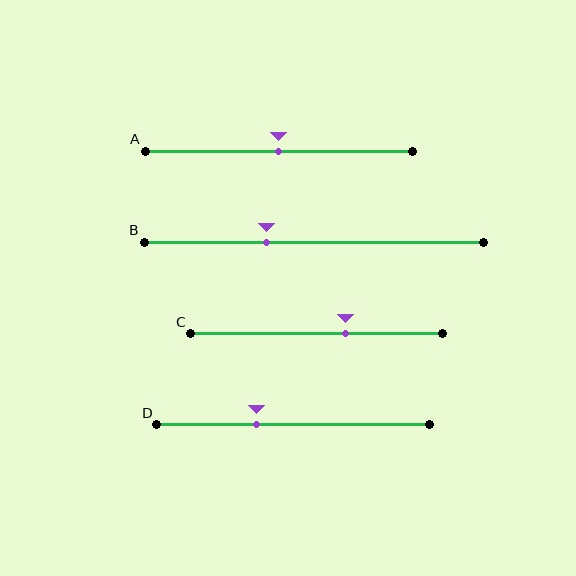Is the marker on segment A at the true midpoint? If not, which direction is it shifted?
Yes, the marker on segment A is at the true midpoint.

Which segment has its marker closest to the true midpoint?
Segment A has its marker closest to the true midpoint.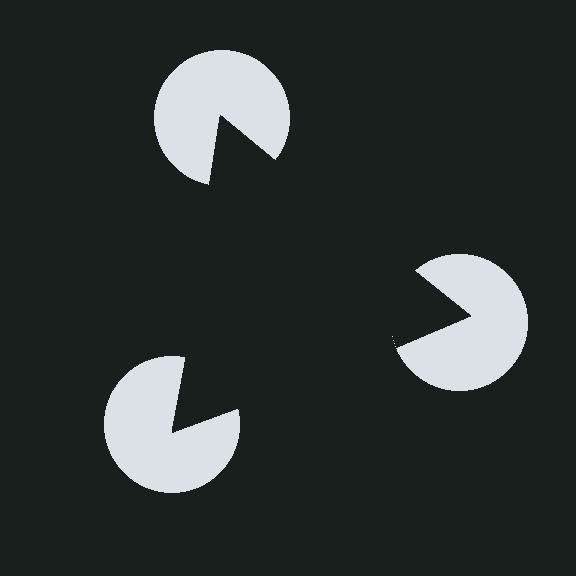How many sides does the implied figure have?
3 sides.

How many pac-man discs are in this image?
There are 3 — one at each vertex of the illusory triangle.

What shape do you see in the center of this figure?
An illusory triangle — its edges are inferred from the aligned wedge cuts in the pac-man discs, not physically drawn.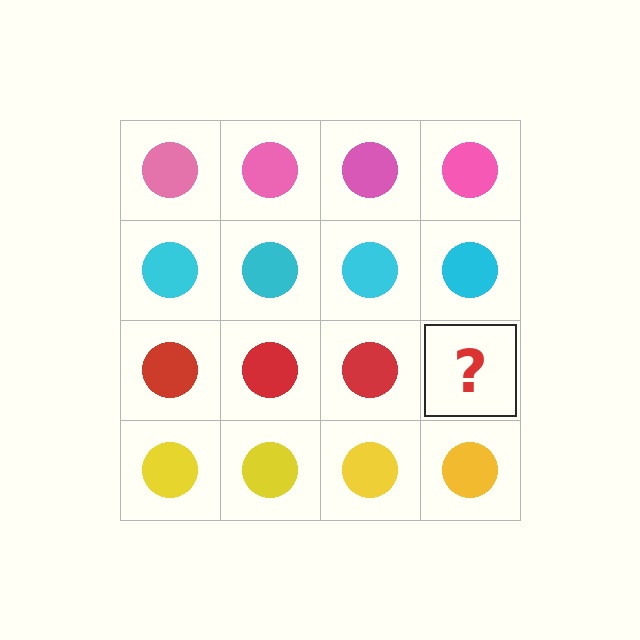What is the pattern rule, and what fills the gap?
The rule is that each row has a consistent color. The gap should be filled with a red circle.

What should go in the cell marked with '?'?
The missing cell should contain a red circle.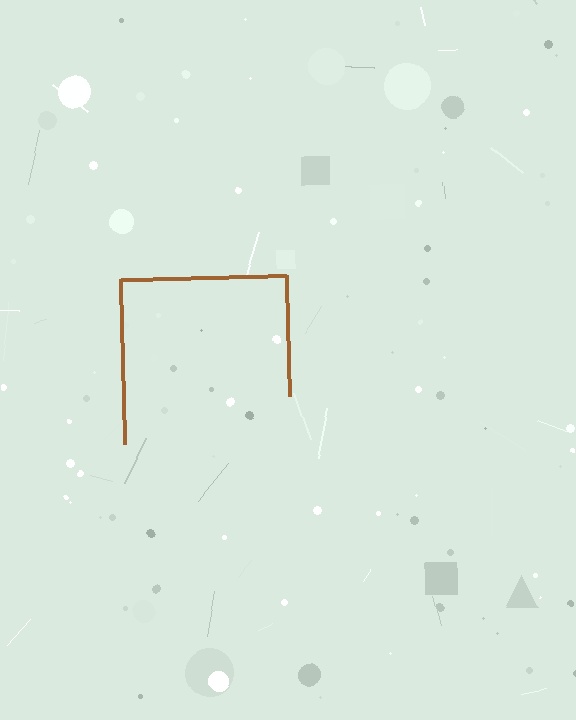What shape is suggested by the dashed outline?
The dashed outline suggests a square.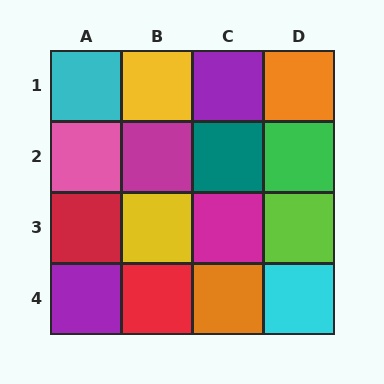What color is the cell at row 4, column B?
Red.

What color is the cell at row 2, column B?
Magenta.